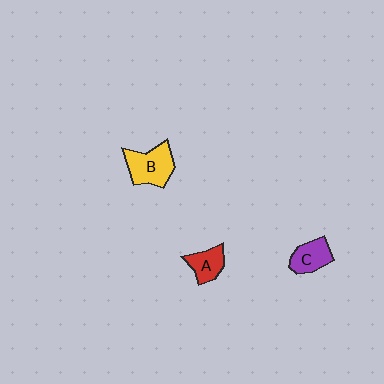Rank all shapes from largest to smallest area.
From largest to smallest: B (yellow), C (purple), A (red).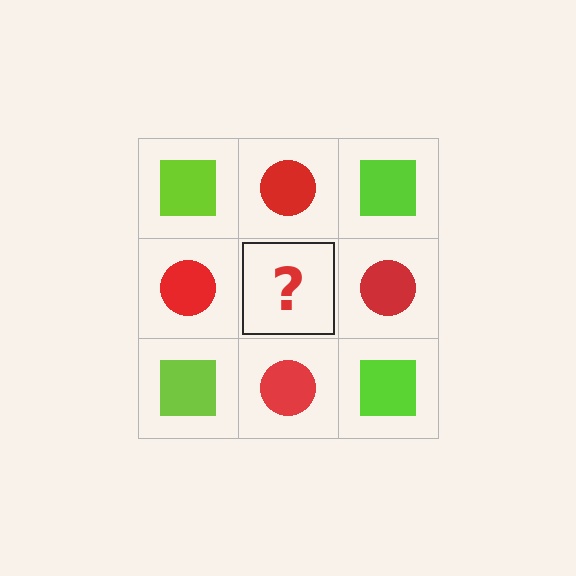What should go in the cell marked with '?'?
The missing cell should contain a lime square.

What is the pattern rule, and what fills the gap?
The rule is that it alternates lime square and red circle in a checkerboard pattern. The gap should be filled with a lime square.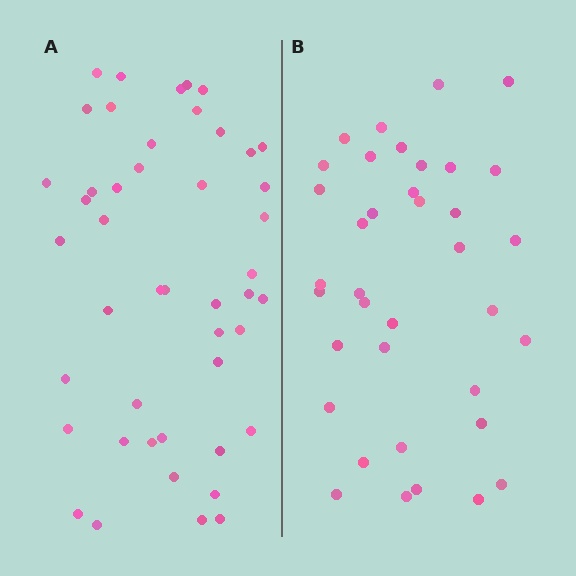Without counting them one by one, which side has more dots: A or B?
Region A (the left region) has more dots.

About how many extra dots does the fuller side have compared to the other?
Region A has roughly 8 or so more dots than region B.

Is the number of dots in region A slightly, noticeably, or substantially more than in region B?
Region A has only slightly more — the two regions are fairly close. The ratio is roughly 1.2 to 1.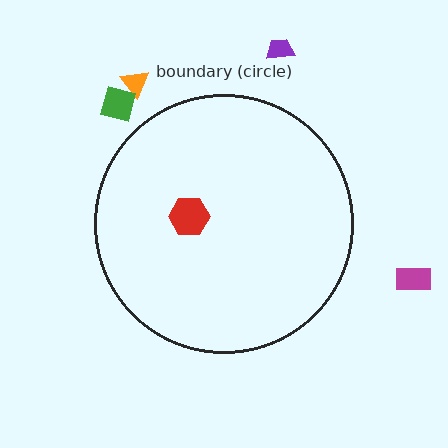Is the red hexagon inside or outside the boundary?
Inside.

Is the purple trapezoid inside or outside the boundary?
Outside.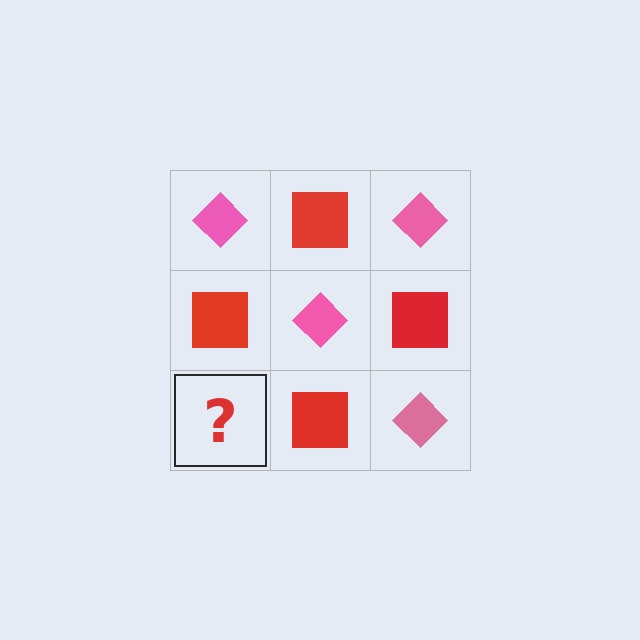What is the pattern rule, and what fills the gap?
The rule is that it alternates pink diamond and red square in a checkerboard pattern. The gap should be filled with a pink diamond.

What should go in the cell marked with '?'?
The missing cell should contain a pink diamond.